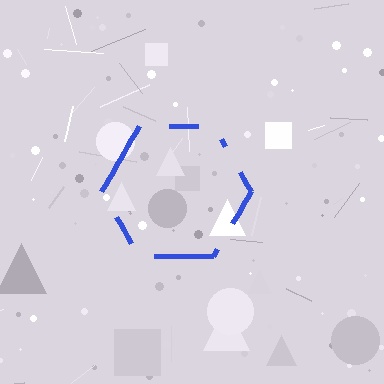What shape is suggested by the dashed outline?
The dashed outline suggests a hexagon.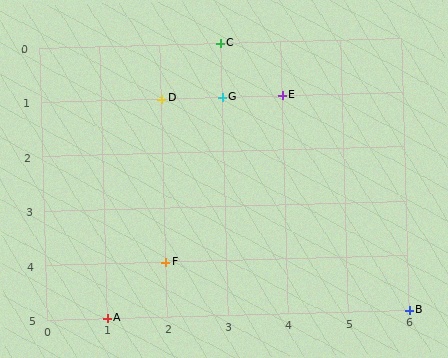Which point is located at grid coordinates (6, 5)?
Point B is at (6, 5).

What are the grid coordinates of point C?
Point C is at grid coordinates (3, 0).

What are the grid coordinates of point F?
Point F is at grid coordinates (2, 4).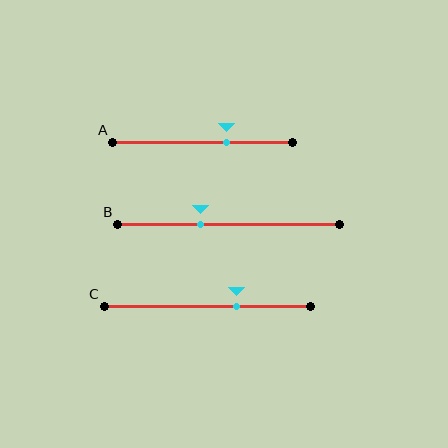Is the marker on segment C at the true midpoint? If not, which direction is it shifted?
No, the marker on segment C is shifted to the right by about 14% of the segment length.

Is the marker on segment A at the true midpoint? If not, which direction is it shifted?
No, the marker on segment A is shifted to the right by about 13% of the segment length.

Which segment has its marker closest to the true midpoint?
Segment B has its marker closest to the true midpoint.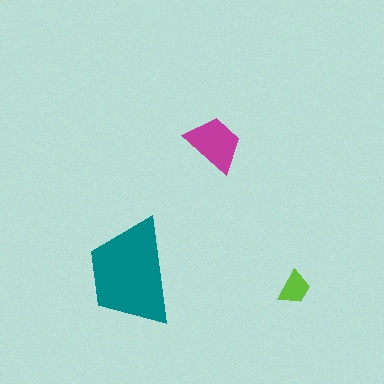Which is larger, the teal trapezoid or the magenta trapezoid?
The teal one.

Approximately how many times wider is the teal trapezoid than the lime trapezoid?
About 3 times wider.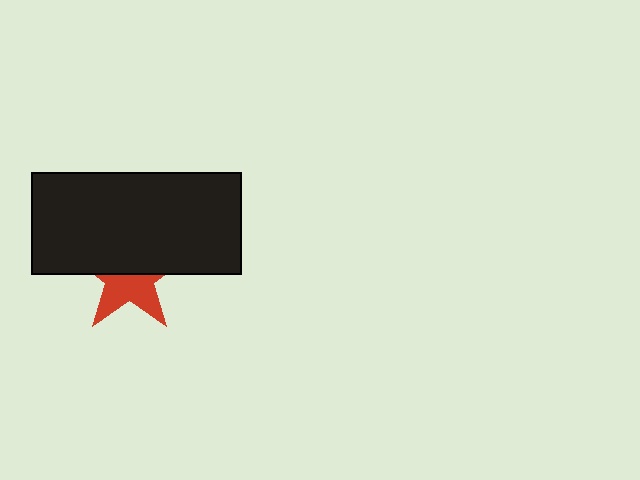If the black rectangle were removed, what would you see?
You would see the complete red star.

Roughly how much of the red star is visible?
About half of it is visible (roughly 46%).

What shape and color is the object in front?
The object in front is a black rectangle.